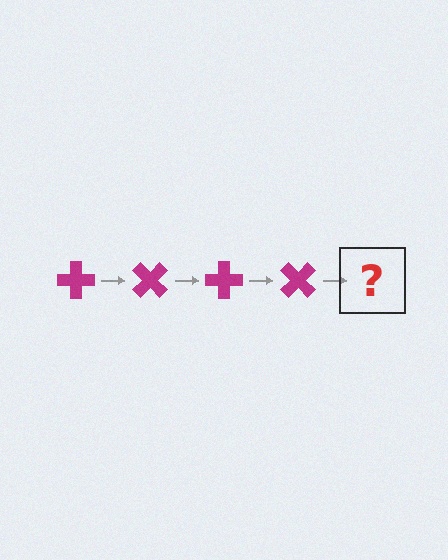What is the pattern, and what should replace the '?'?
The pattern is that the cross rotates 45 degrees each step. The '?' should be a magenta cross rotated 180 degrees.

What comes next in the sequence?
The next element should be a magenta cross rotated 180 degrees.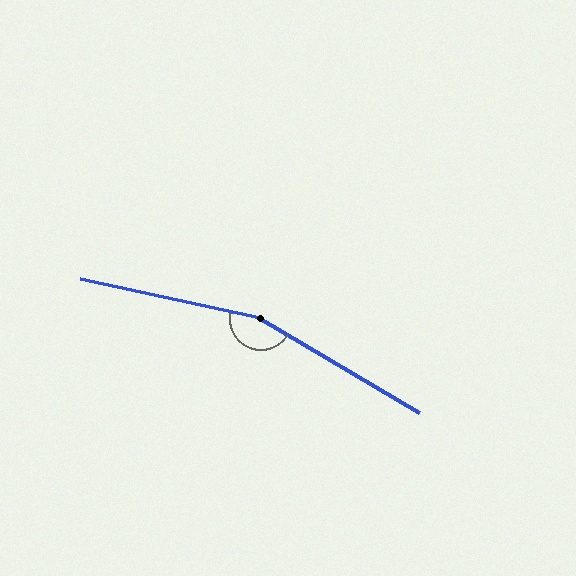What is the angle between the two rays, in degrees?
Approximately 162 degrees.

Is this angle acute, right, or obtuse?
It is obtuse.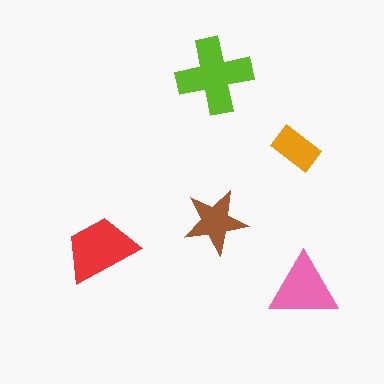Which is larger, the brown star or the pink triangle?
The pink triangle.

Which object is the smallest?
The orange rectangle.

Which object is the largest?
The lime cross.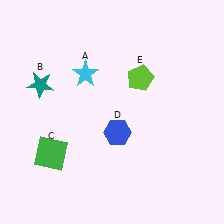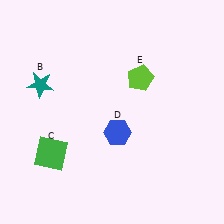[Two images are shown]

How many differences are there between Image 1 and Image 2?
There is 1 difference between the two images.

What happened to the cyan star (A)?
The cyan star (A) was removed in Image 2. It was in the top-left area of Image 1.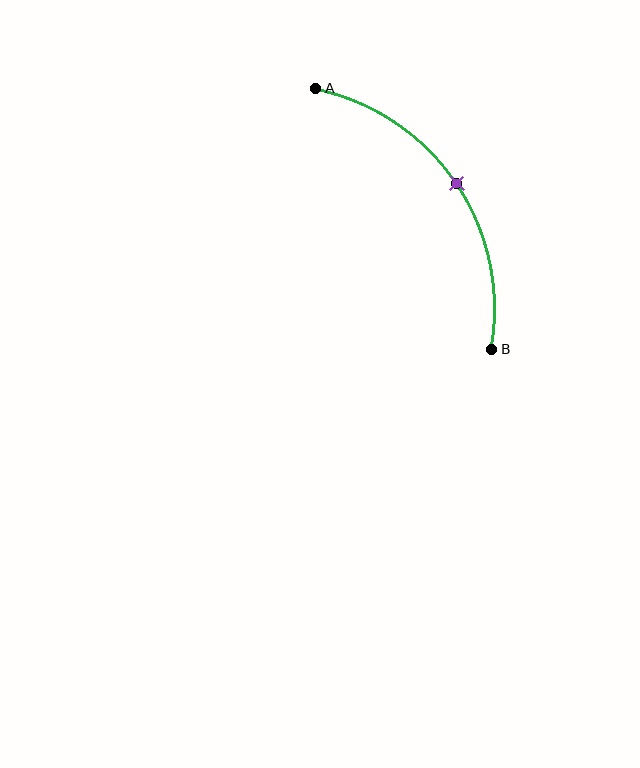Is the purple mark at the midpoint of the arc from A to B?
Yes. The purple mark lies on the arc at equal arc-length from both A and B — it is the arc midpoint.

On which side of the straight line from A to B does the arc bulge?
The arc bulges above and to the right of the straight line connecting A and B.